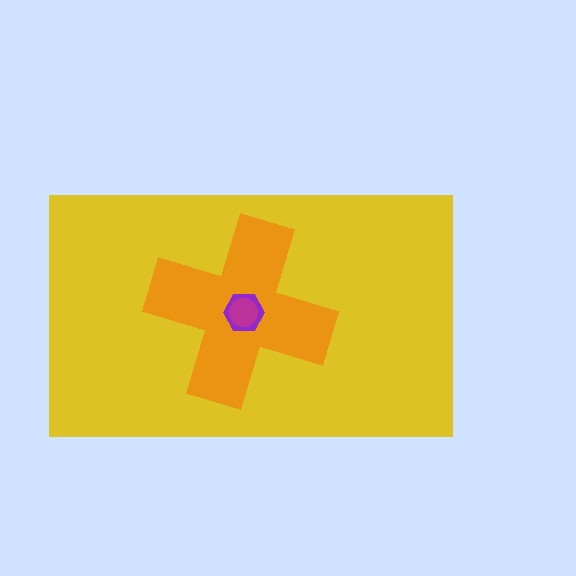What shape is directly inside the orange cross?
The purple hexagon.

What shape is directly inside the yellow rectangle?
The orange cross.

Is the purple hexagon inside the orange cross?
Yes.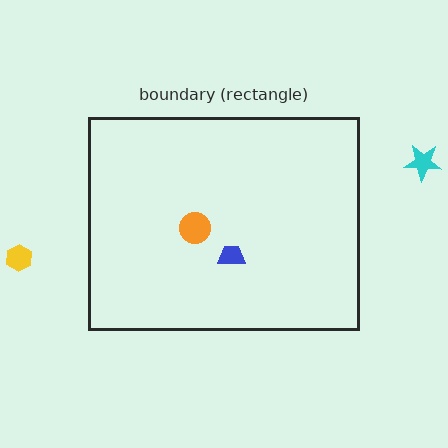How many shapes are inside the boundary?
2 inside, 2 outside.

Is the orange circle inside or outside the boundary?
Inside.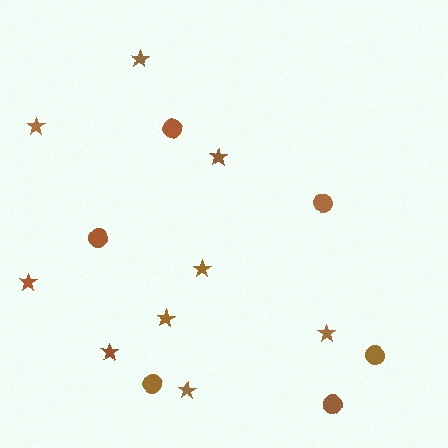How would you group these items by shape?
There are 2 groups: one group of stars (9) and one group of circles (6).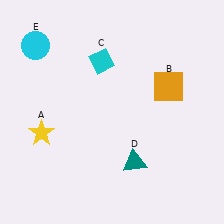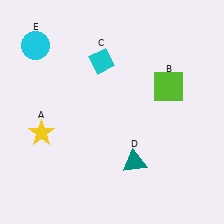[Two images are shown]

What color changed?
The square (B) changed from orange in Image 1 to lime in Image 2.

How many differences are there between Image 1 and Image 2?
There is 1 difference between the two images.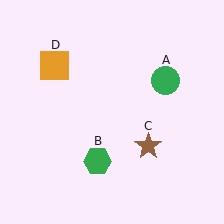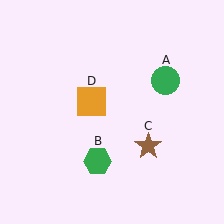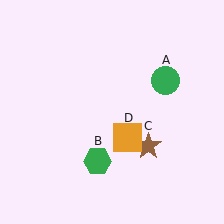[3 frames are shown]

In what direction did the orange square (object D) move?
The orange square (object D) moved down and to the right.